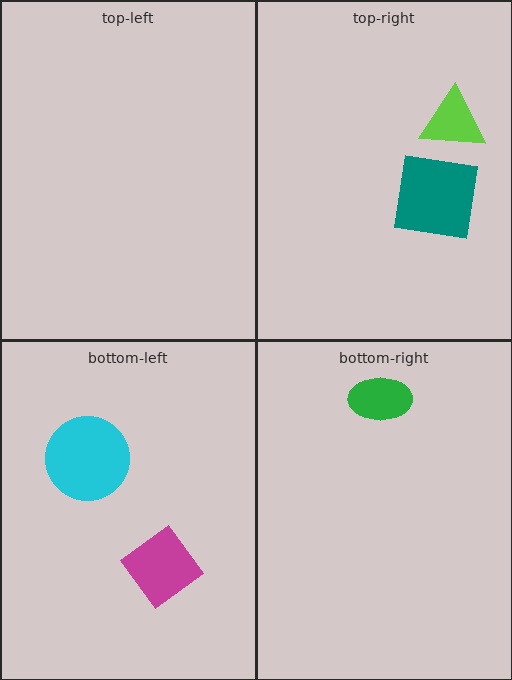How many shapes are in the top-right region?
2.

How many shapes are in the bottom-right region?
1.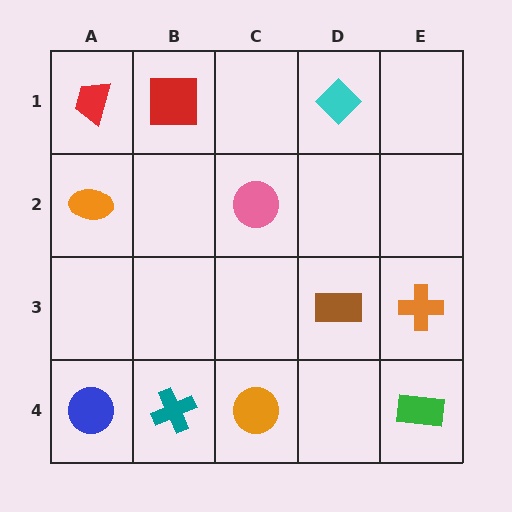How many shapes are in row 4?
4 shapes.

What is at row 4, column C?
An orange circle.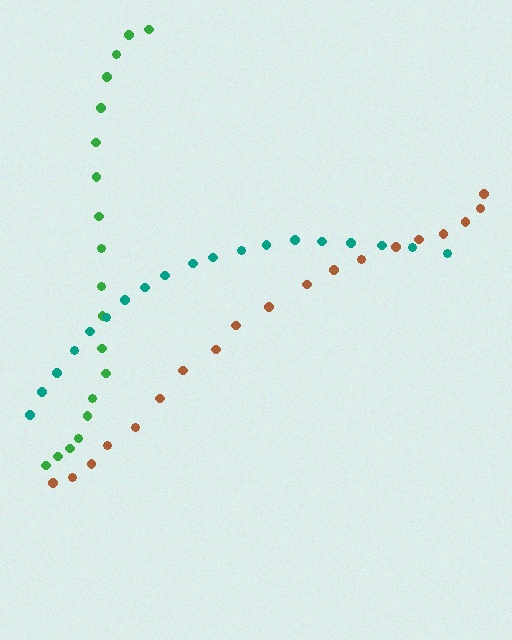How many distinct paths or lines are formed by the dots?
There are 3 distinct paths.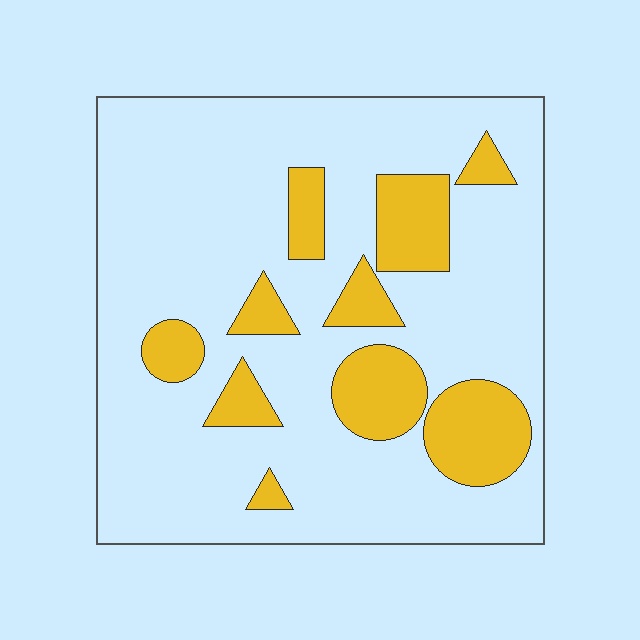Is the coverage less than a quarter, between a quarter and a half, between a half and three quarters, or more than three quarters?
Less than a quarter.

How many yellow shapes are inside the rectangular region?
10.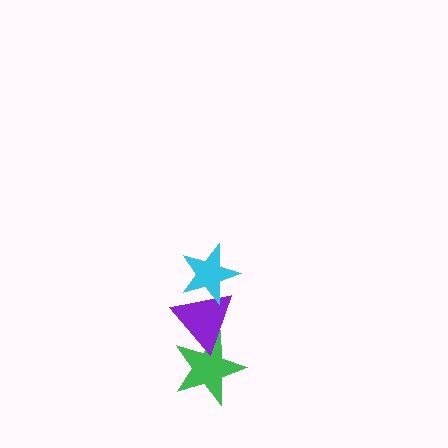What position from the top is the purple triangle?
The purple triangle is 2nd from the top.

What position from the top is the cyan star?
The cyan star is 1st from the top.